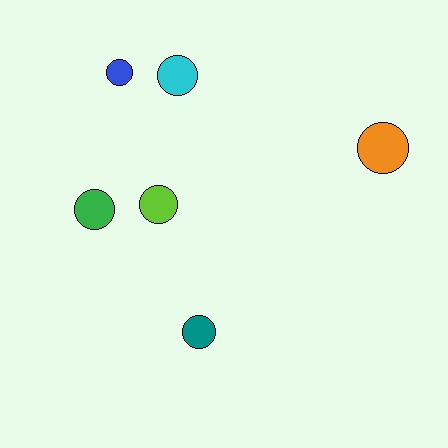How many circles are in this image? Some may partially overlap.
There are 6 circles.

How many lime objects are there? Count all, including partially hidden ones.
There is 1 lime object.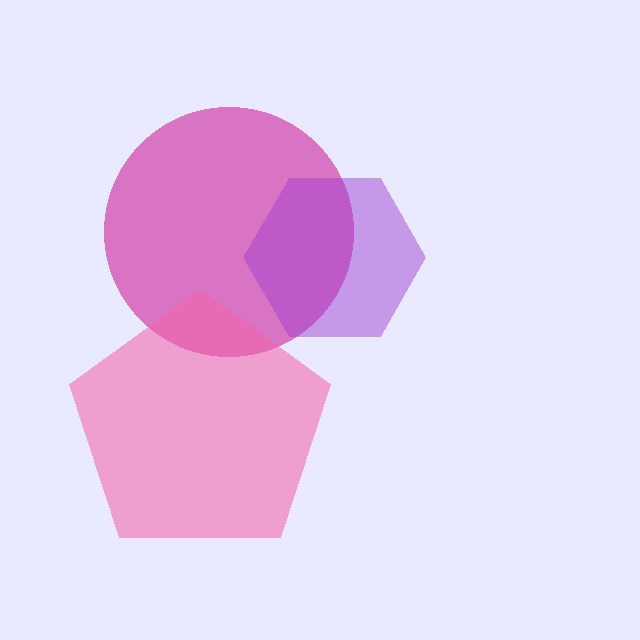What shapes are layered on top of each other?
The layered shapes are: a magenta circle, a pink pentagon, a purple hexagon.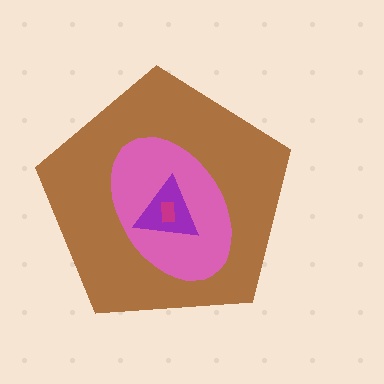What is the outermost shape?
The brown pentagon.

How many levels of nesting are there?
4.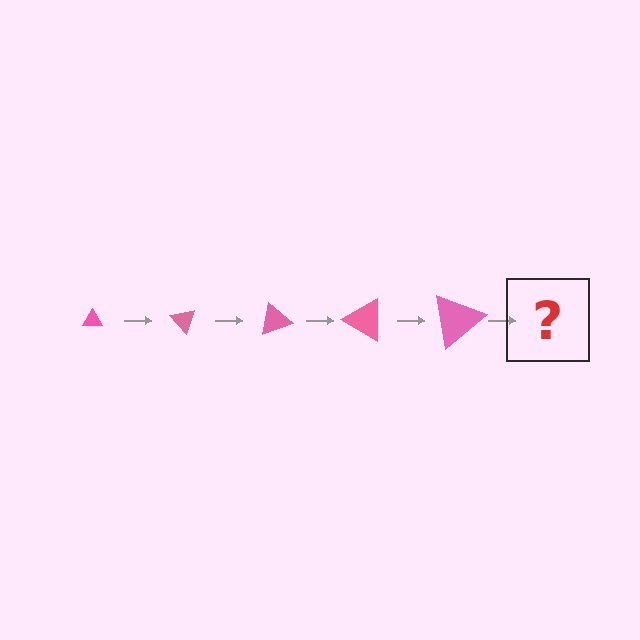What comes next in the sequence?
The next element should be a triangle, larger than the previous one and rotated 250 degrees from the start.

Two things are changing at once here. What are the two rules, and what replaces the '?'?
The two rules are that the triangle grows larger each step and it rotates 50 degrees each step. The '?' should be a triangle, larger than the previous one and rotated 250 degrees from the start.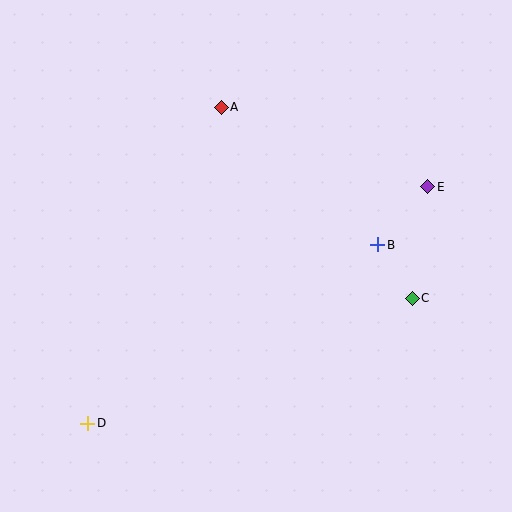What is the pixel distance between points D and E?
The distance between D and E is 414 pixels.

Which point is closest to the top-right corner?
Point E is closest to the top-right corner.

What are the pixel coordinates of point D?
Point D is at (88, 423).